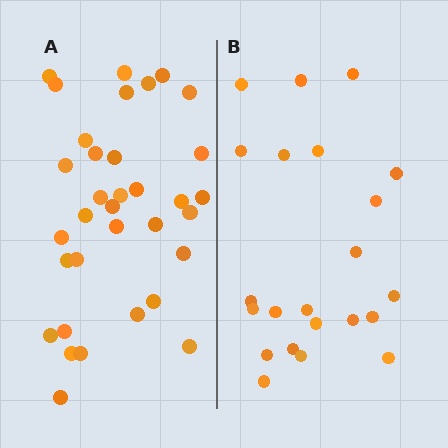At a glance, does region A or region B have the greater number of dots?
Region A (the left region) has more dots.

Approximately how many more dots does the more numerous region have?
Region A has roughly 12 or so more dots than region B.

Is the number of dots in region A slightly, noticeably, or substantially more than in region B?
Region A has substantially more. The ratio is roughly 1.5 to 1.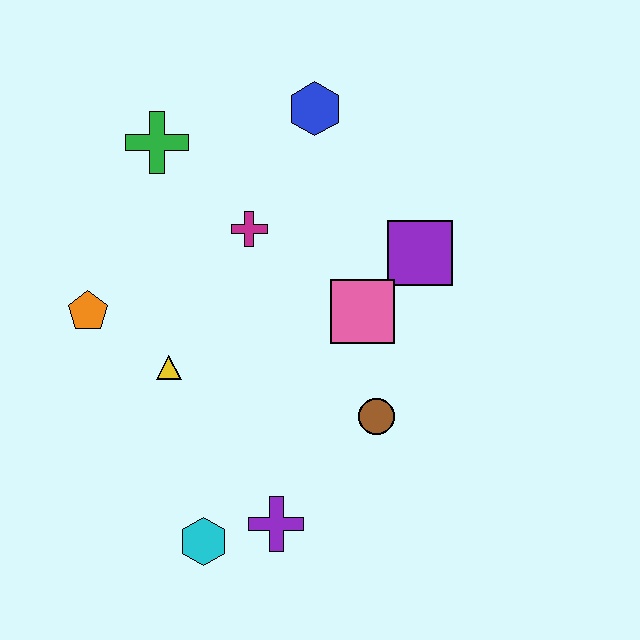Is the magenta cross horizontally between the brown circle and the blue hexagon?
No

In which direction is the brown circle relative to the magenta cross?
The brown circle is below the magenta cross.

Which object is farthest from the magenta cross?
The cyan hexagon is farthest from the magenta cross.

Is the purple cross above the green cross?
No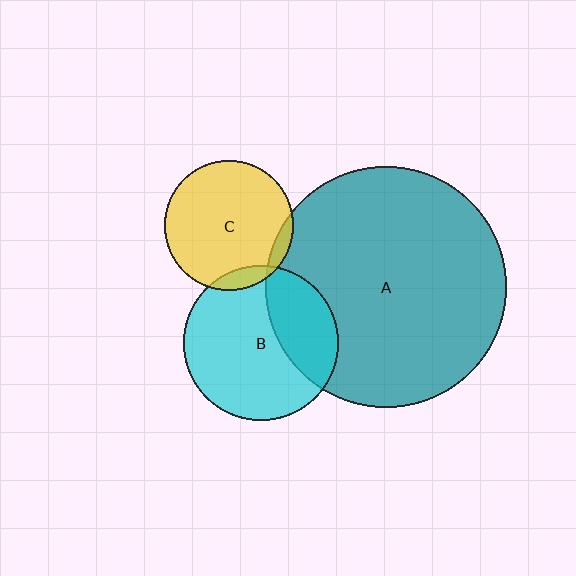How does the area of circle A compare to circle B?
Approximately 2.4 times.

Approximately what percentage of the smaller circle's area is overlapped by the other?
Approximately 10%.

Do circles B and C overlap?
Yes.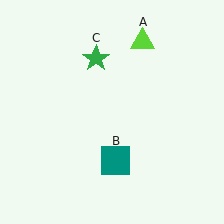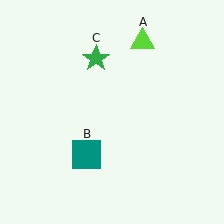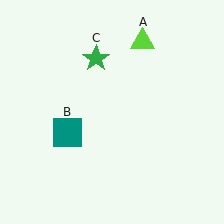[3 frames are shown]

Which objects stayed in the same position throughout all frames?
Lime triangle (object A) and green star (object C) remained stationary.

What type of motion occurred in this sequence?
The teal square (object B) rotated clockwise around the center of the scene.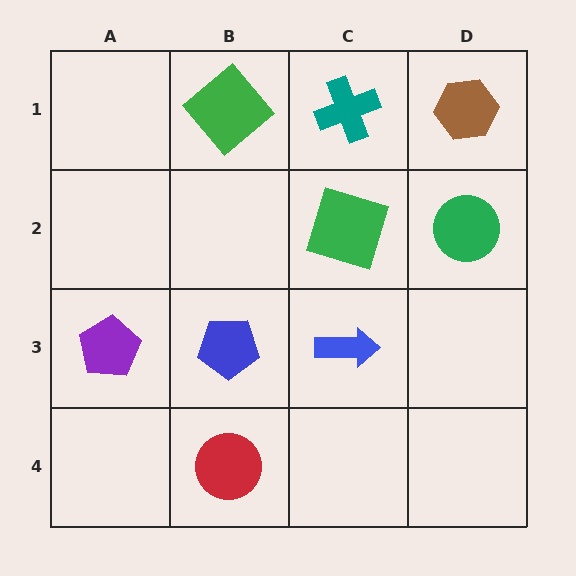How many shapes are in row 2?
2 shapes.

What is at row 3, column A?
A purple pentagon.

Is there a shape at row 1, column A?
No, that cell is empty.